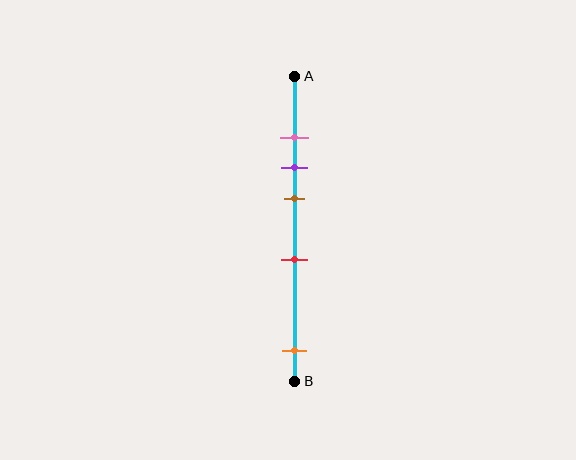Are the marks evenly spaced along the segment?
No, the marks are not evenly spaced.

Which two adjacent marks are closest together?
The pink and purple marks are the closest adjacent pair.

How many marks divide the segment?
There are 5 marks dividing the segment.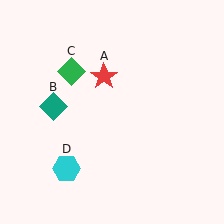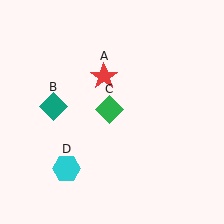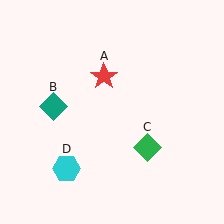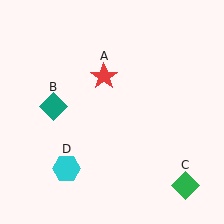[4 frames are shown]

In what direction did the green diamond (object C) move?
The green diamond (object C) moved down and to the right.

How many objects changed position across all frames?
1 object changed position: green diamond (object C).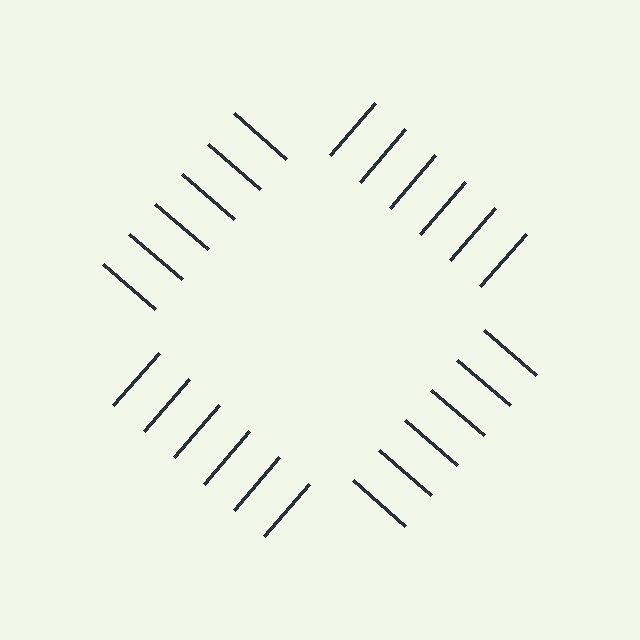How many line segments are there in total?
24 — 6 along each of the 4 edges.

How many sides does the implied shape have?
4 sides — the line-ends trace a square.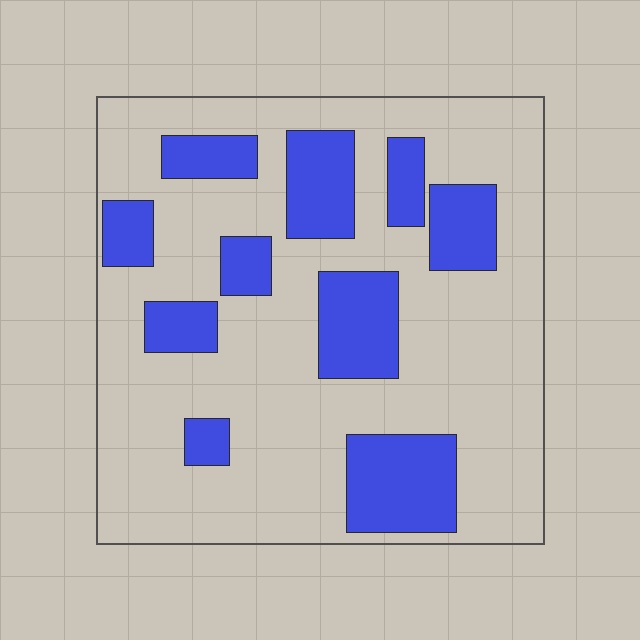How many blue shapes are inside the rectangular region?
10.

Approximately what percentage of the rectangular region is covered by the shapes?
Approximately 25%.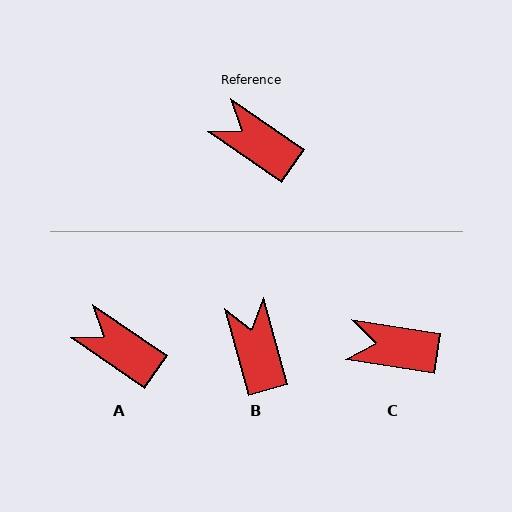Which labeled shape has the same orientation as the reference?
A.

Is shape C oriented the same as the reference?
No, it is off by about 26 degrees.